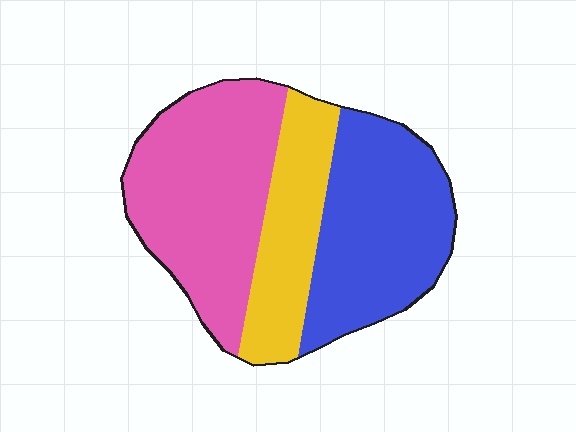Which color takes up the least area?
Yellow, at roughly 20%.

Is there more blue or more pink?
Pink.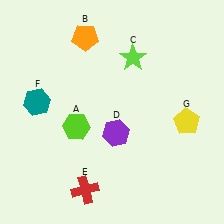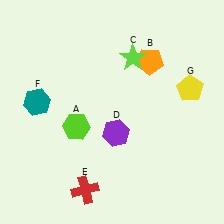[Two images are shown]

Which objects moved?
The objects that moved are: the orange pentagon (B), the yellow pentagon (G).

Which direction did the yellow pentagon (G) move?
The yellow pentagon (G) moved up.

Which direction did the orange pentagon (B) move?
The orange pentagon (B) moved right.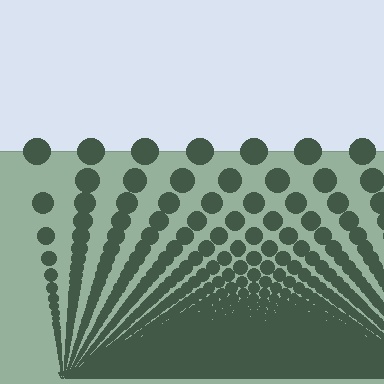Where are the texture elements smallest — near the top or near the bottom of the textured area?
Near the bottom.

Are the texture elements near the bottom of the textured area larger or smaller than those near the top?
Smaller. The gradient is inverted — elements near the bottom are smaller and denser.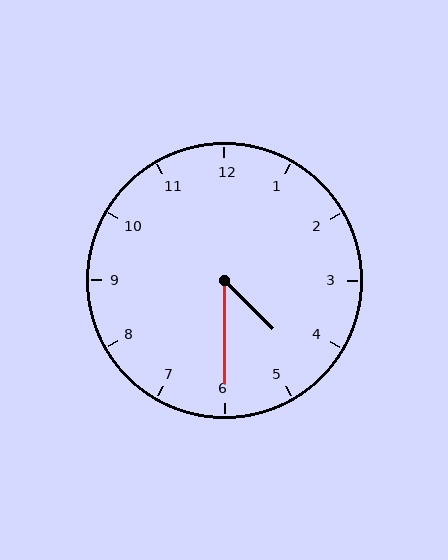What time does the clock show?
4:30.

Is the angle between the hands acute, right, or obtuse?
It is acute.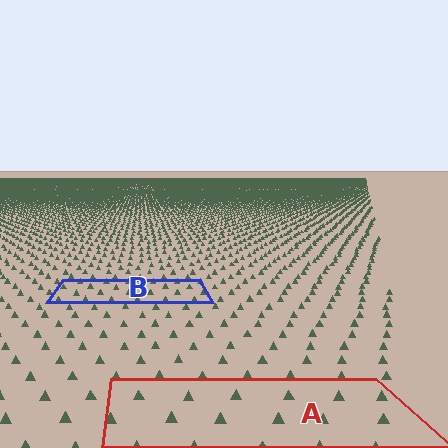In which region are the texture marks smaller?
The texture marks are smaller in region B, because it is farther away.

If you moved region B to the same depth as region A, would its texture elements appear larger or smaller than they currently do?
They would appear larger. At a closer depth, the same texture elements are projected at a bigger on-screen size.